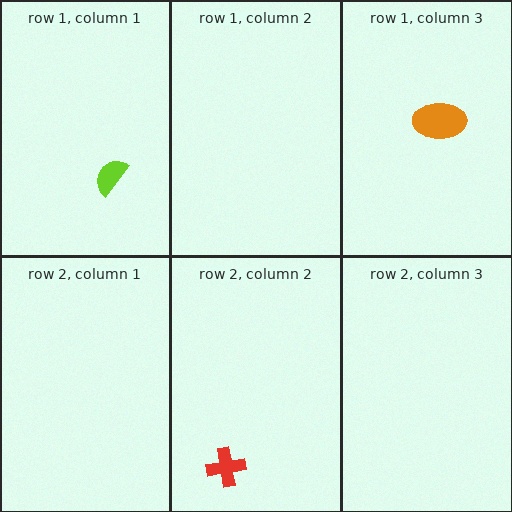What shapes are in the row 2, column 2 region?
The red cross.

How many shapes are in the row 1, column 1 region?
1.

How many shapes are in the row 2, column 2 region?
1.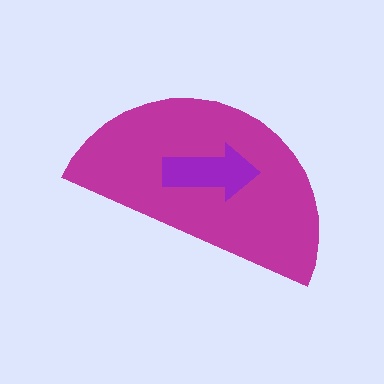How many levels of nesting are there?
2.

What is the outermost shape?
The magenta semicircle.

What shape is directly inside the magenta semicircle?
The purple arrow.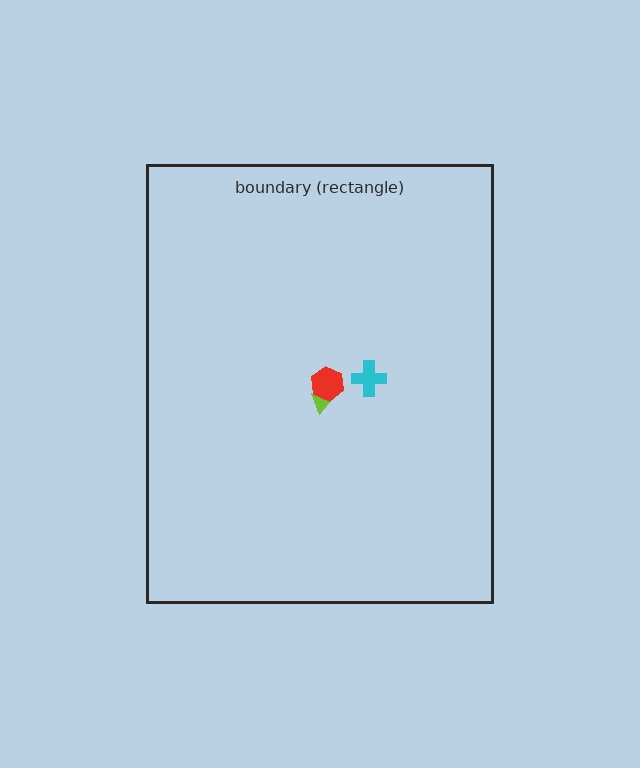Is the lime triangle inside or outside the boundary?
Inside.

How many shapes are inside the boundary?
3 inside, 0 outside.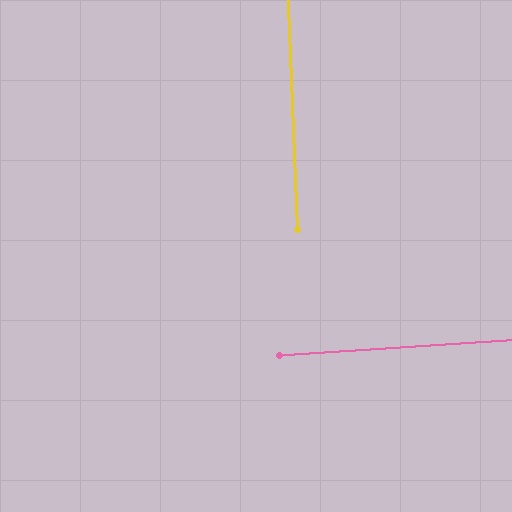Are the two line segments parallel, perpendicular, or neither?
Perpendicular — they meet at approximately 88°.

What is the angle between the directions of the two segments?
Approximately 88 degrees.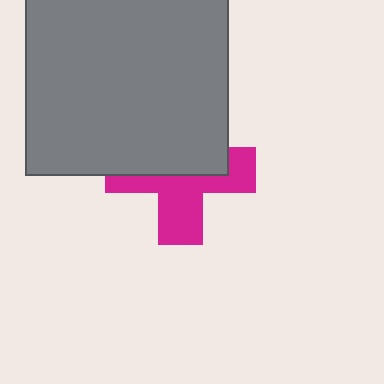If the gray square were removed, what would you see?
You would see the complete magenta cross.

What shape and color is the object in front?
The object in front is a gray square.